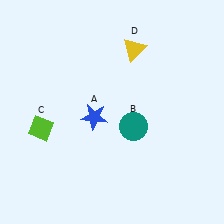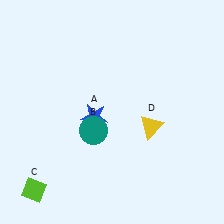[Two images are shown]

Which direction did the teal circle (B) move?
The teal circle (B) moved left.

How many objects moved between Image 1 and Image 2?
3 objects moved between the two images.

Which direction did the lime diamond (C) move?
The lime diamond (C) moved down.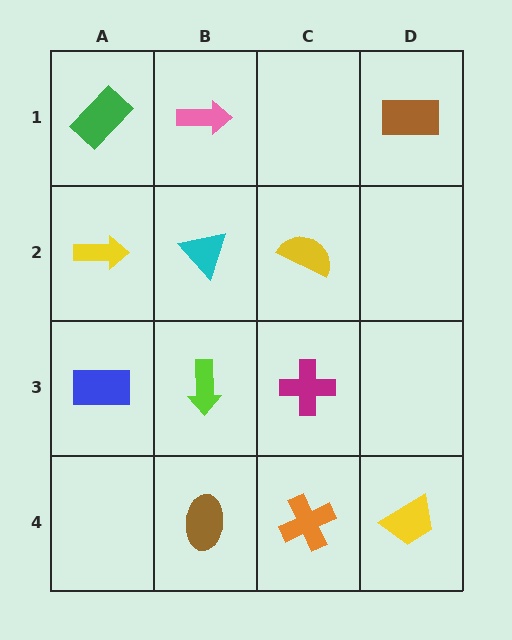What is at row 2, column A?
A yellow arrow.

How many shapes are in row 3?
3 shapes.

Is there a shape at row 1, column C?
No, that cell is empty.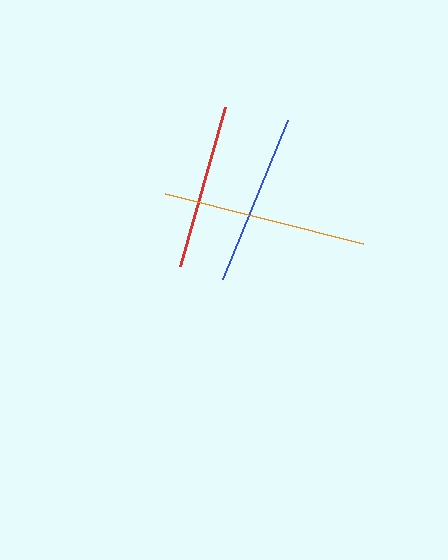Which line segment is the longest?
The orange line is the longest at approximately 204 pixels.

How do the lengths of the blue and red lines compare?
The blue and red lines are approximately the same length.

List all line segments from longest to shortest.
From longest to shortest: orange, blue, red.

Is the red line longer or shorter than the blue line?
The blue line is longer than the red line.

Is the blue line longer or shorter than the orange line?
The orange line is longer than the blue line.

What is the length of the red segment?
The red segment is approximately 165 pixels long.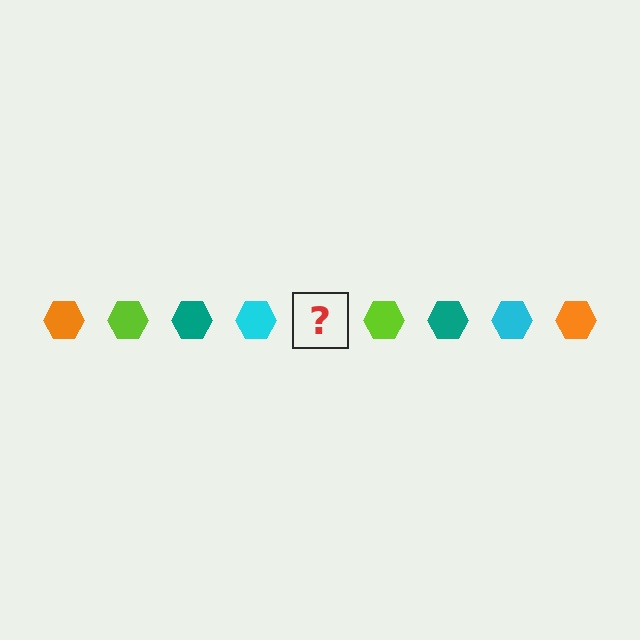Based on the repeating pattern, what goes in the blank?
The blank should be an orange hexagon.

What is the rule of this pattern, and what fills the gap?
The rule is that the pattern cycles through orange, lime, teal, cyan hexagons. The gap should be filled with an orange hexagon.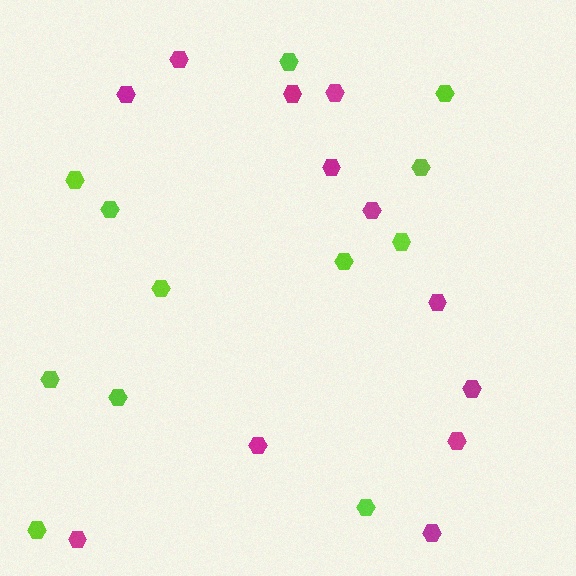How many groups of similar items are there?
There are 2 groups: one group of magenta hexagons (12) and one group of lime hexagons (12).